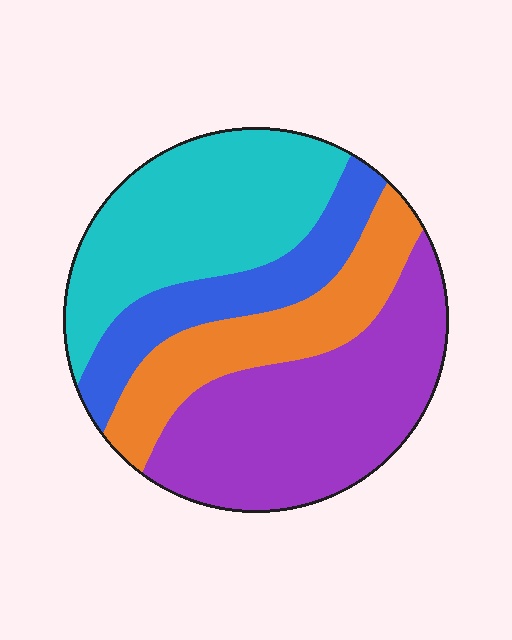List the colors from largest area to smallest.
From largest to smallest: purple, cyan, orange, blue.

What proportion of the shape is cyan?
Cyan covers 30% of the shape.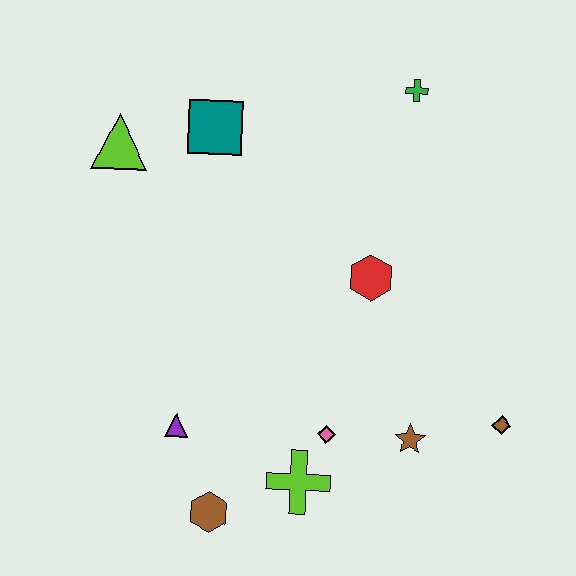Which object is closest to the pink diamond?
The lime cross is closest to the pink diamond.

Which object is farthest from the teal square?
The brown diamond is farthest from the teal square.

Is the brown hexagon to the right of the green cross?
No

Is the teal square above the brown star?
Yes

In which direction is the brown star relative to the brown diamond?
The brown star is to the left of the brown diamond.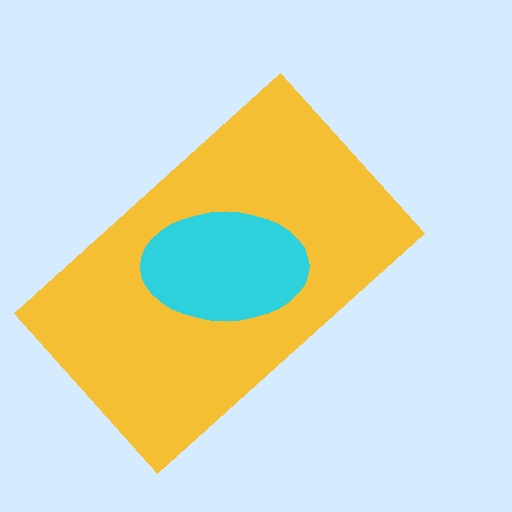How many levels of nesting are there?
2.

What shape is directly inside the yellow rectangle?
The cyan ellipse.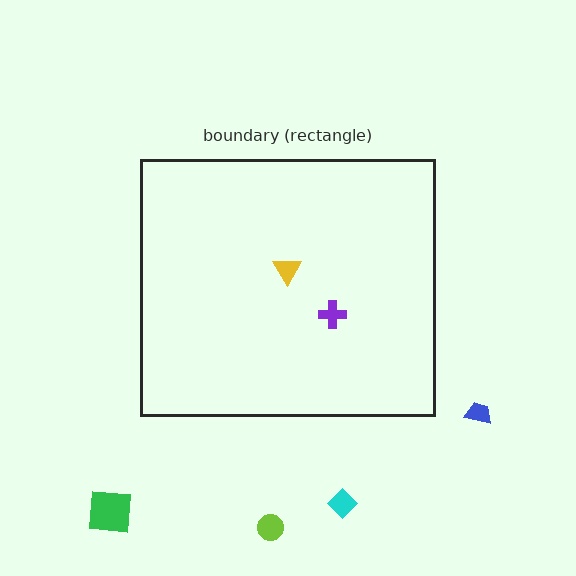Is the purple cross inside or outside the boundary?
Inside.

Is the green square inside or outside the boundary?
Outside.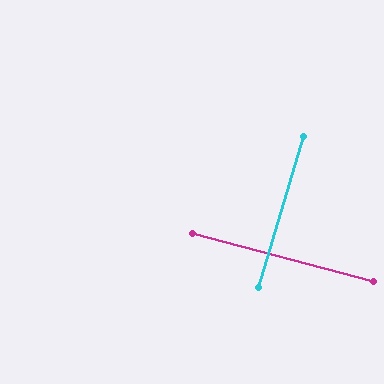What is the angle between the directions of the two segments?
Approximately 88 degrees.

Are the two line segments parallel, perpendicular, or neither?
Perpendicular — they meet at approximately 88°.